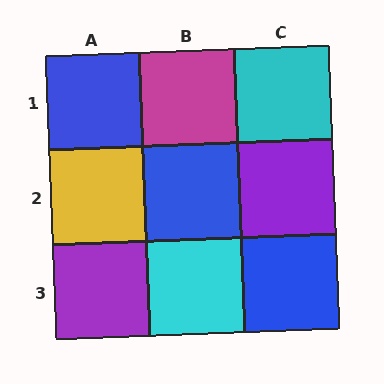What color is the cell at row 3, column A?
Purple.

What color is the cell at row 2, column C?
Purple.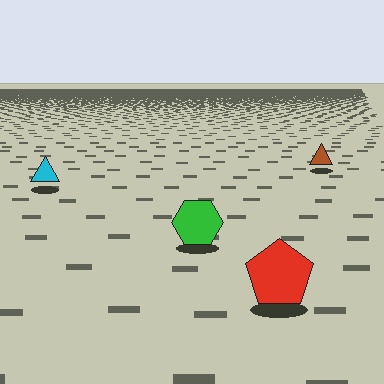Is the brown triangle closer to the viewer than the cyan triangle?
No. The cyan triangle is closer — you can tell from the texture gradient: the ground texture is coarser near it.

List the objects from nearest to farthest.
From nearest to farthest: the red pentagon, the green hexagon, the cyan triangle, the brown triangle.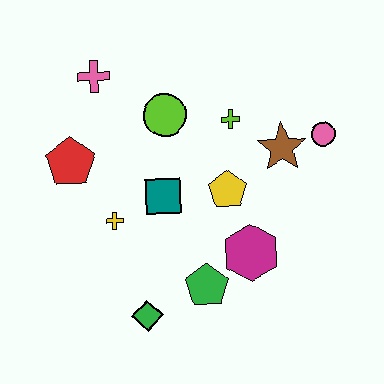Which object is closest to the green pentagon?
The magenta hexagon is closest to the green pentagon.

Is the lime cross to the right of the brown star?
No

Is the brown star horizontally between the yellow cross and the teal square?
No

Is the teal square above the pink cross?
No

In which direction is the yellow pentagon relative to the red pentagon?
The yellow pentagon is to the right of the red pentagon.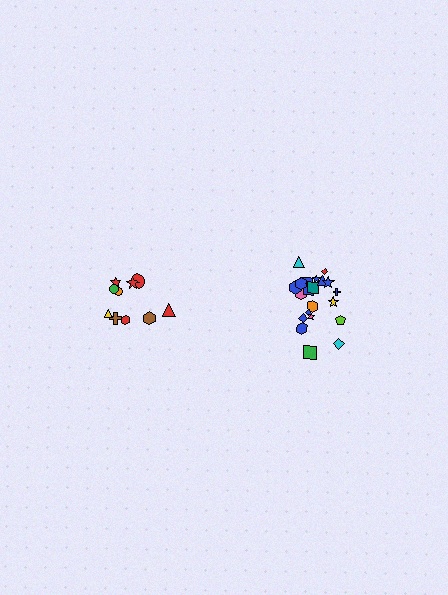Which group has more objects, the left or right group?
The right group.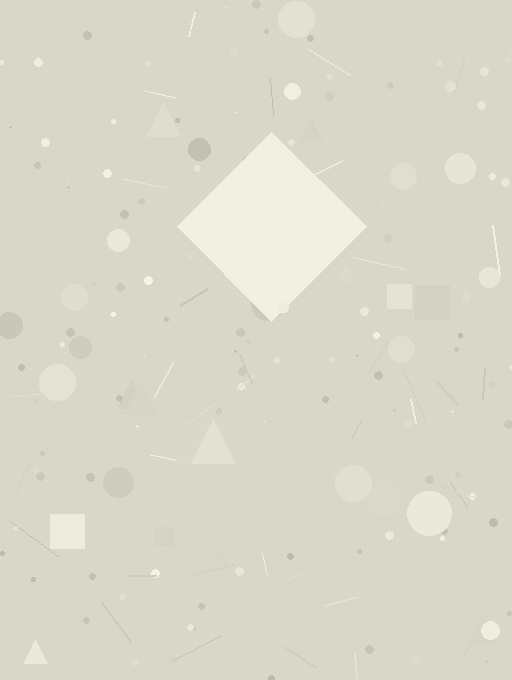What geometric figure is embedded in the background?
A diamond is embedded in the background.